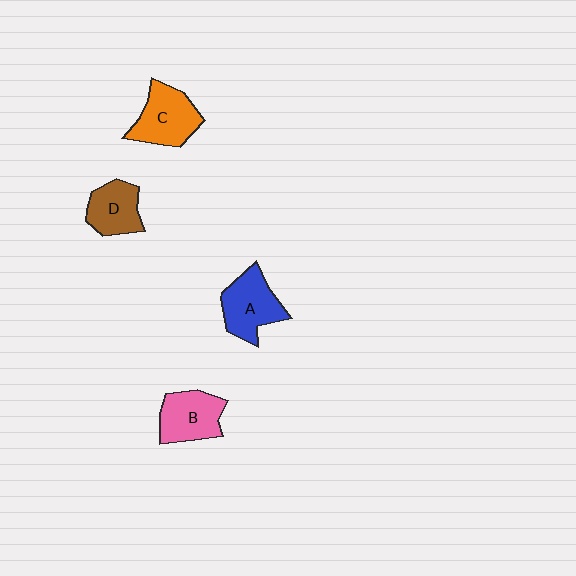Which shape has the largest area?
Shape C (orange).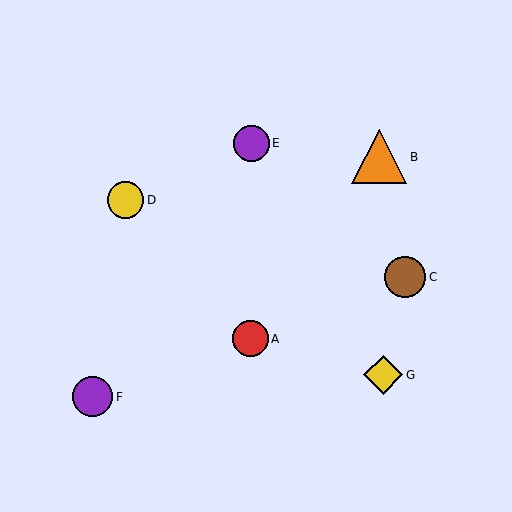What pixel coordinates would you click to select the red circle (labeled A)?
Click at (250, 339) to select the red circle A.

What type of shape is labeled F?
Shape F is a purple circle.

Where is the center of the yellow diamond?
The center of the yellow diamond is at (383, 375).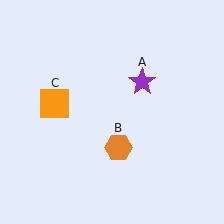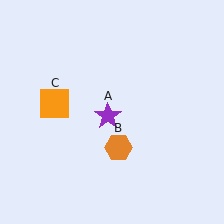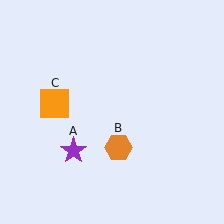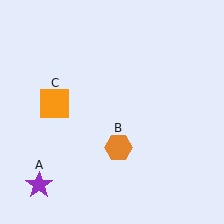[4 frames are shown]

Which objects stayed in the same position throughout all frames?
Orange hexagon (object B) and orange square (object C) remained stationary.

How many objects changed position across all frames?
1 object changed position: purple star (object A).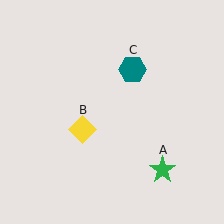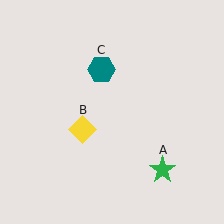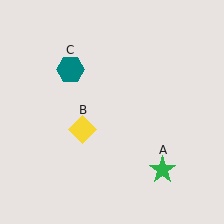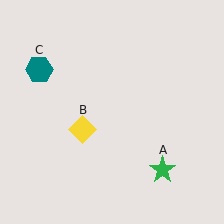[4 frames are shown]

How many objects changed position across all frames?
1 object changed position: teal hexagon (object C).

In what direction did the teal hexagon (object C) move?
The teal hexagon (object C) moved left.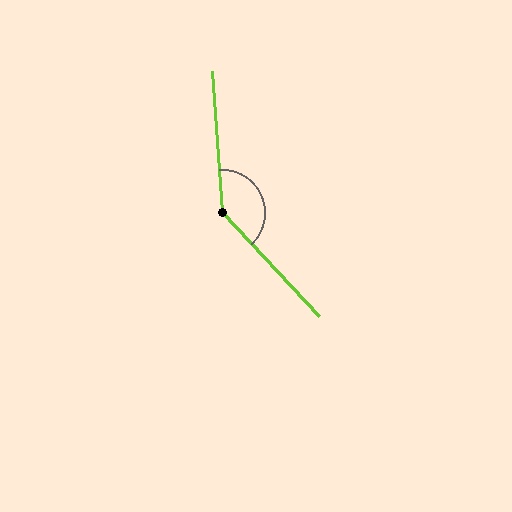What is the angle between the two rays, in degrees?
Approximately 140 degrees.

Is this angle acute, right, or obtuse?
It is obtuse.